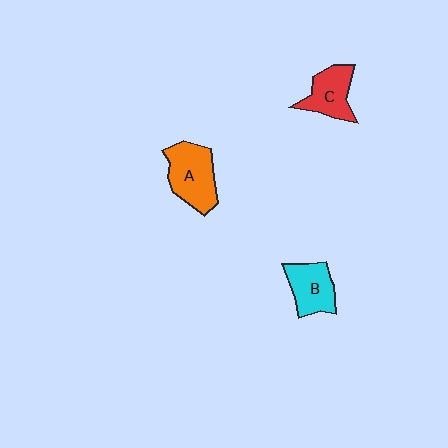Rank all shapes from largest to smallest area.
From largest to smallest: A (orange), B (cyan), C (red).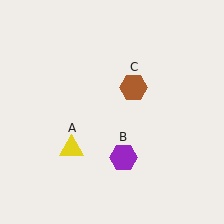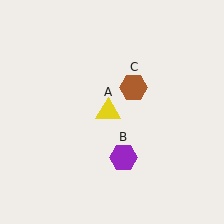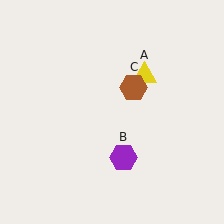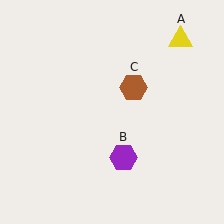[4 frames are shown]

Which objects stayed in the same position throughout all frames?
Purple hexagon (object B) and brown hexagon (object C) remained stationary.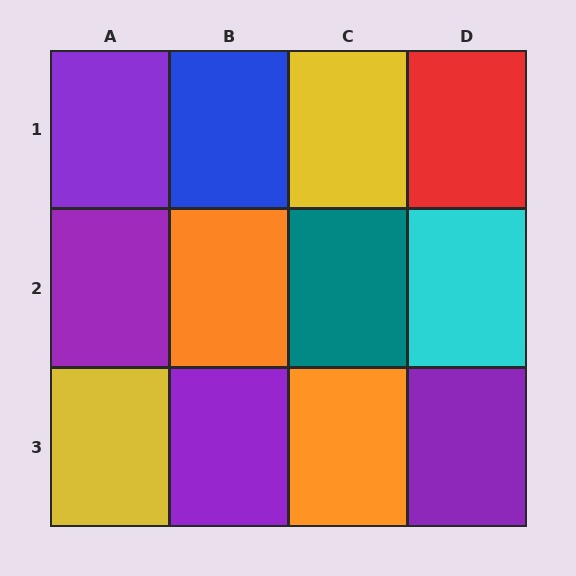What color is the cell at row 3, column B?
Purple.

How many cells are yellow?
2 cells are yellow.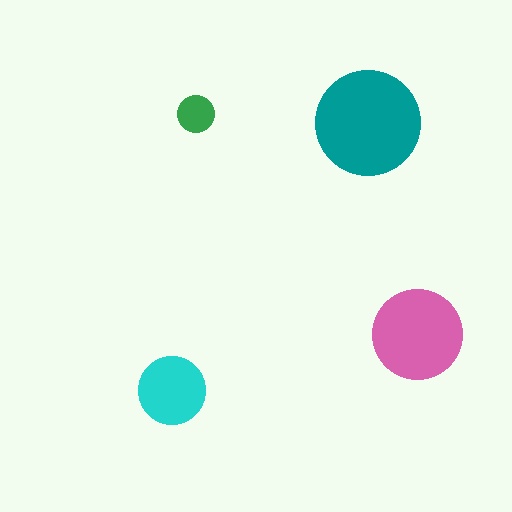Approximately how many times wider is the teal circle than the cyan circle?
About 1.5 times wider.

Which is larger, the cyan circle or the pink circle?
The pink one.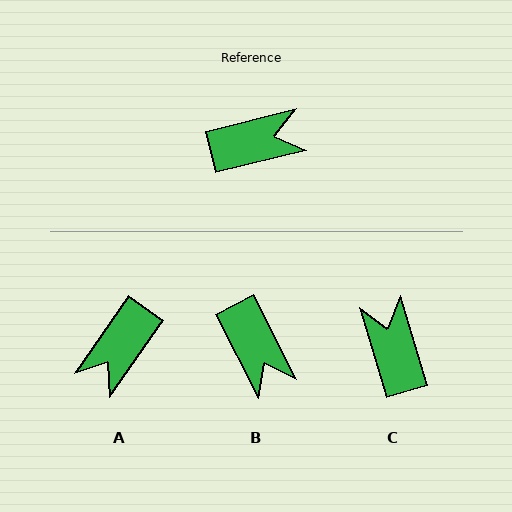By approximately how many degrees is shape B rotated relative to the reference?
Approximately 77 degrees clockwise.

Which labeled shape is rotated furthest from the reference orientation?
A, about 138 degrees away.